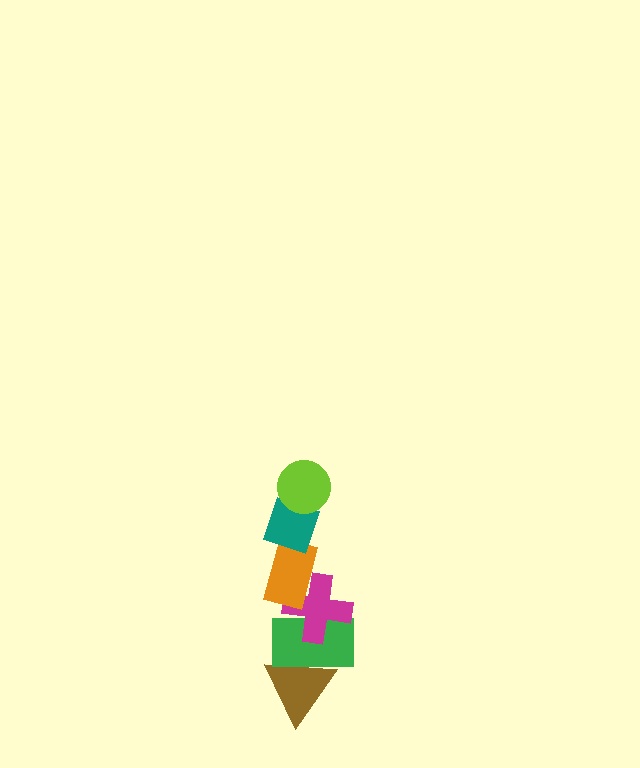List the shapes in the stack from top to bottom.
From top to bottom: the lime circle, the teal diamond, the orange rectangle, the magenta cross, the green rectangle, the brown triangle.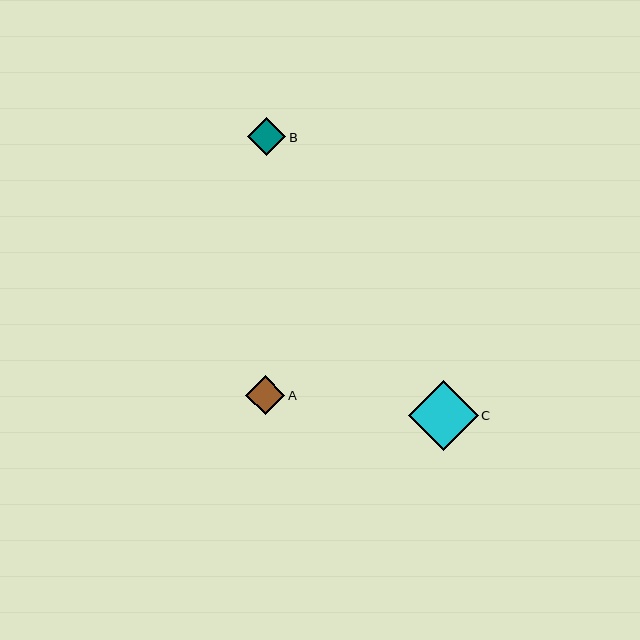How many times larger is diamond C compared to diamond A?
Diamond C is approximately 1.8 times the size of diamond A.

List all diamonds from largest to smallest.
From largest to smallest: C, A, B.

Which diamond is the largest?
Diamond C is the largest with a size of approximately 70 pixels.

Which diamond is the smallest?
Diamond B is the smallest with a size of approximately 38 pixels.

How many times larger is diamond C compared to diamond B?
Diamond C is approximately 1.8 times the size of diamond B.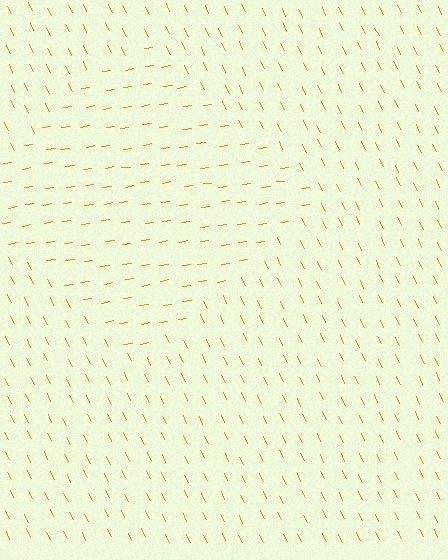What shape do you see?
I see a diamond.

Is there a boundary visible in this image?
Yes, there is a texture boundary formed by a change in line orientation.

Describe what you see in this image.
The image is filled with small orange line segments. A diamond region in the image has lines oriented differently from the surrounding lines, creating a visible texture boundary.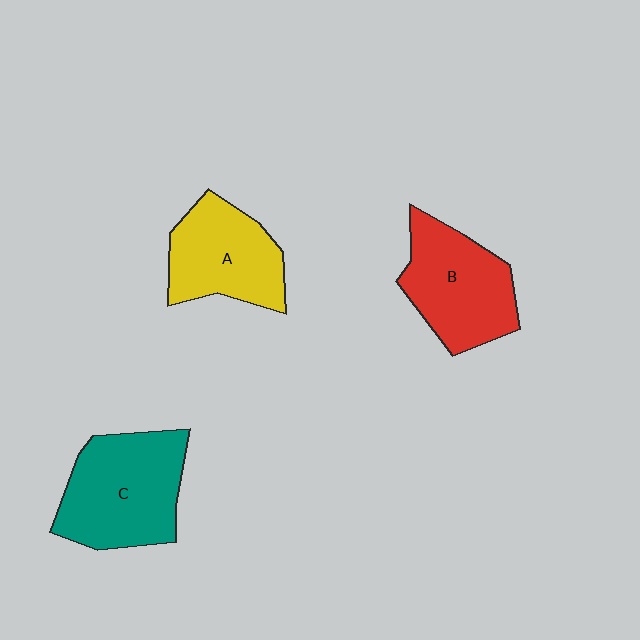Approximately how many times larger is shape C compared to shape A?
Approximately 1.3 times.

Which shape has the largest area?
Shape C (teal).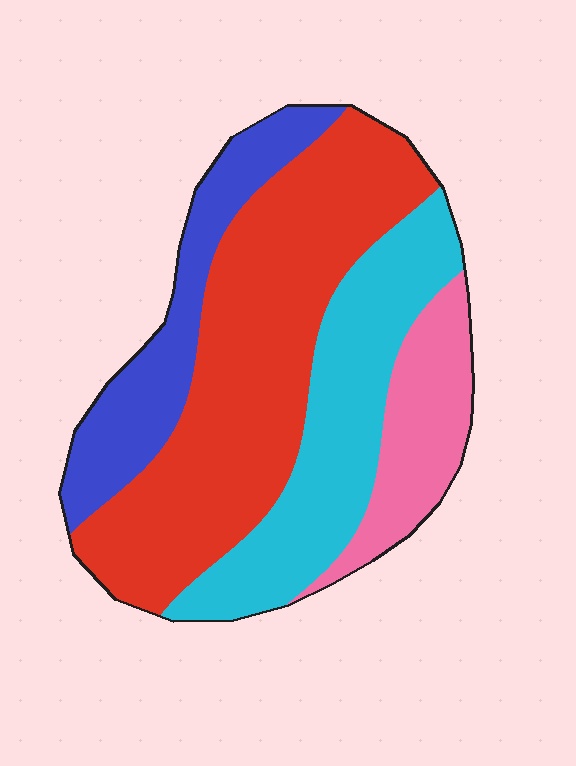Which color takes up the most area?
Red, at roughly 45%.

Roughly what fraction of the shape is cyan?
Cyan takes up about one quarter (1/4) of the shape.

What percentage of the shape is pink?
Pink takes up about one eighth (1/8) of the shape.